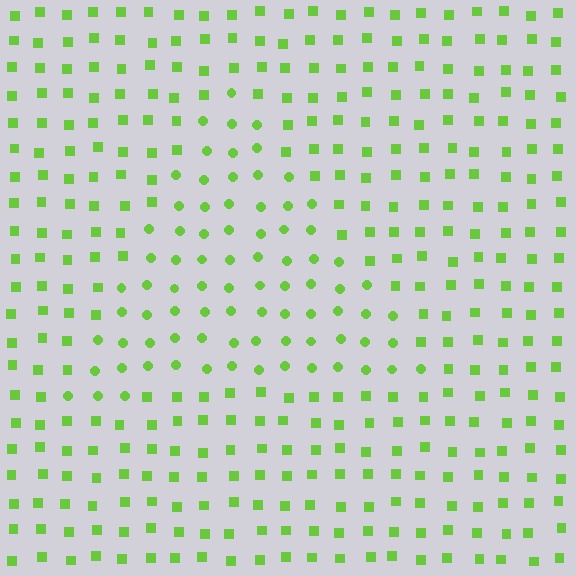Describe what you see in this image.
The image is filled with small lime elements arranged in a uniform grid. A triangle-shaped region contains circles, while the surrounding area contains squares. The boundary is defined purely by the change in element shape.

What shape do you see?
I see a triangle.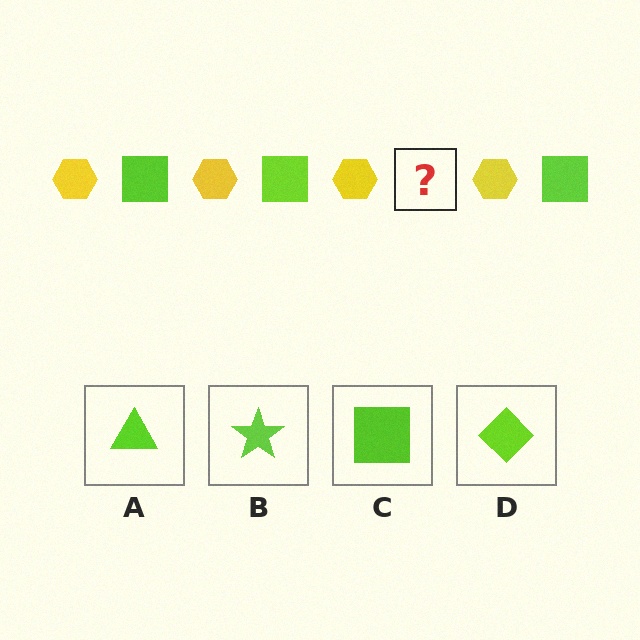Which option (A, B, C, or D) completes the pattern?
C.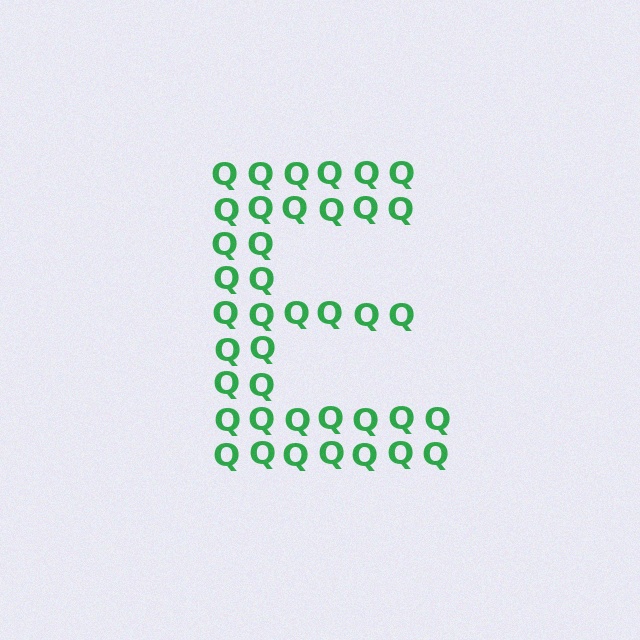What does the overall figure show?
The overall figure shows the letter E.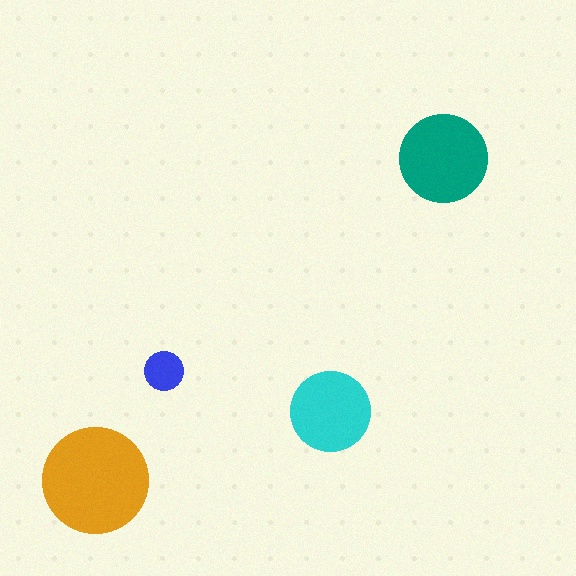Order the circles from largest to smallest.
the orange one, the teal one, the cyan one, the blue one.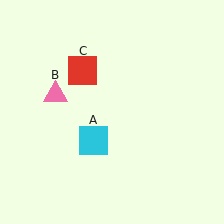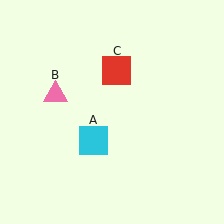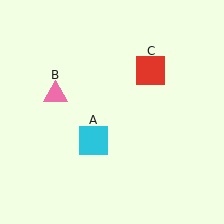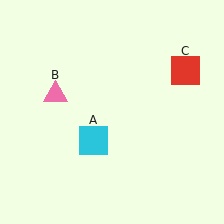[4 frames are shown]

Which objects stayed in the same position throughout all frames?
Cyan square (object A) and pink triangle (object B) remained stationary.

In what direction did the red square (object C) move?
The red square (object C) moved right.